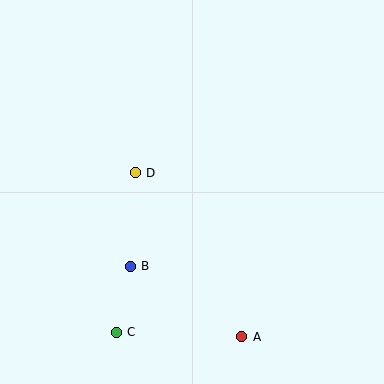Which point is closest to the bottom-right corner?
Point A is closest to the bottom-right corner.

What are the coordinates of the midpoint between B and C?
The midpoint between B and C is at (123, 299).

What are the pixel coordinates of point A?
Point A is at (242, 337).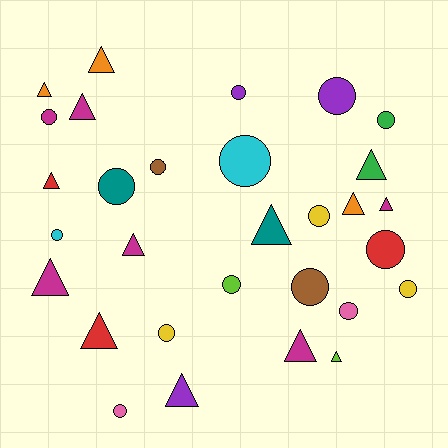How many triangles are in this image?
There are 14 triangles.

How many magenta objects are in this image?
There are 6 magenta objects.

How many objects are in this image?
There are 30 objects.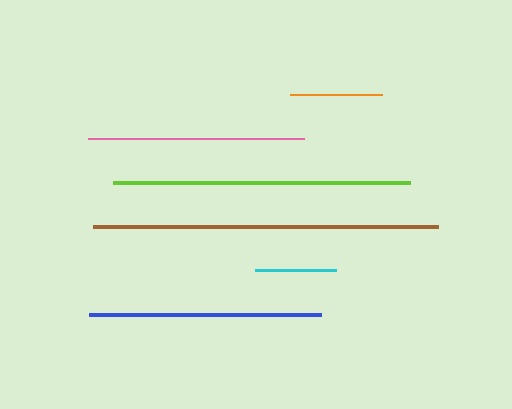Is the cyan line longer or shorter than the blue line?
The blue line is longer than the cyan line.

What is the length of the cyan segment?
The cyan segment is approximately 81 pixels long.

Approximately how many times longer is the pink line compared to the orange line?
The pink line is approximately 2.4 times the length of the orange line.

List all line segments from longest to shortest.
From longest to shortest: brown, lime, blue, pink, orange, cyan.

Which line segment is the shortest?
The cyan line is the shortest at approximately 81 pixels.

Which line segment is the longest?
The brown line is the longest at approximately 345 pixels.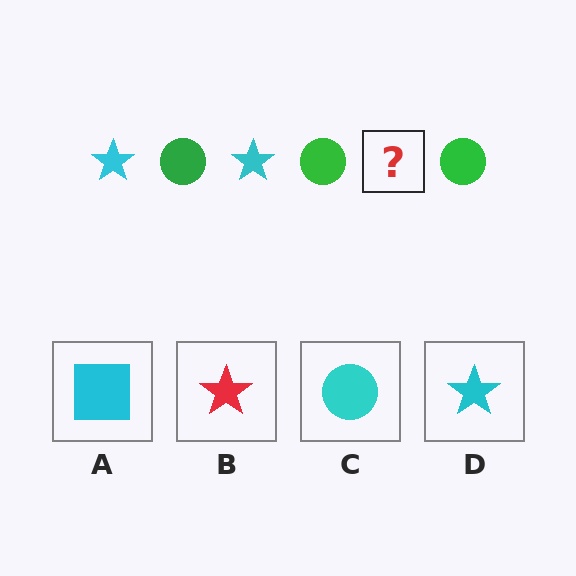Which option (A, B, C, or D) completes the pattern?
D.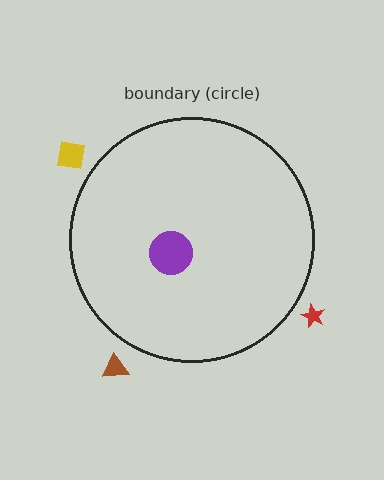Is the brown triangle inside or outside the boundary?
Outside.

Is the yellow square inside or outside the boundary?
Outside.